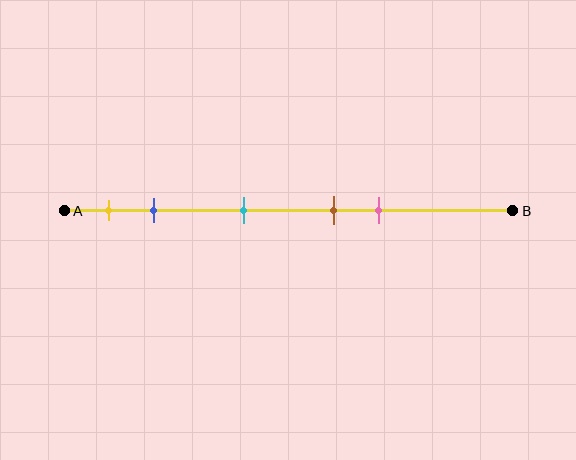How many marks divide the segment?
There are 5 marks dividing the segment.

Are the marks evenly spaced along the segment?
No, the marks are not evenly spaced.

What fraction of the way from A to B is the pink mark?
The pink mark is approximately 70% (0.7) of the way from A to B.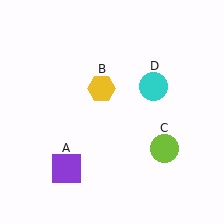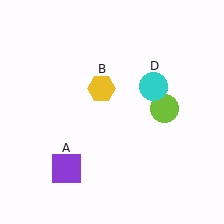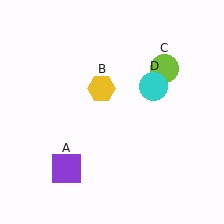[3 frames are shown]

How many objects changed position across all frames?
1 object changed position: lime circle (object C).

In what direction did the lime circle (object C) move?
The lime circle (object C) moved up.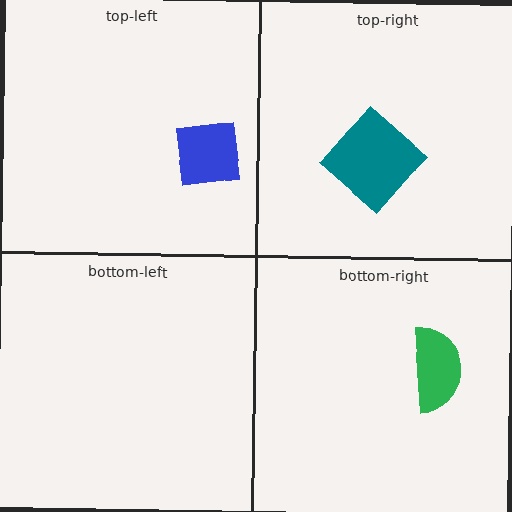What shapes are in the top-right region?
The teal diamond.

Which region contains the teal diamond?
The top-right region.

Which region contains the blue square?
The top-left region.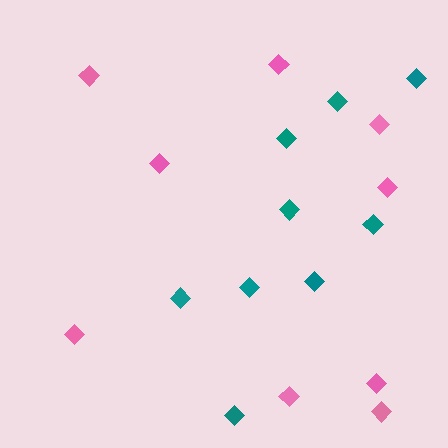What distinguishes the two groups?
There are 2 groups: one group of pink diamonds (9) and one group of teal diamonds (9).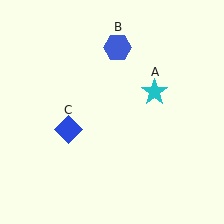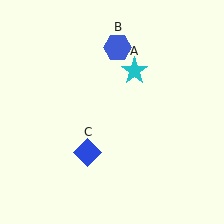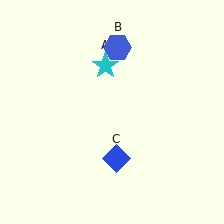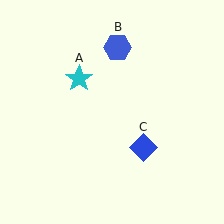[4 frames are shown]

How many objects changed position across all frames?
2 objects changed position: cyan star (object A), blue diamond (object C).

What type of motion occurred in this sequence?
The cyan star (object A), blue diamond (object C) rotated counterclockwise around the center of the scene.